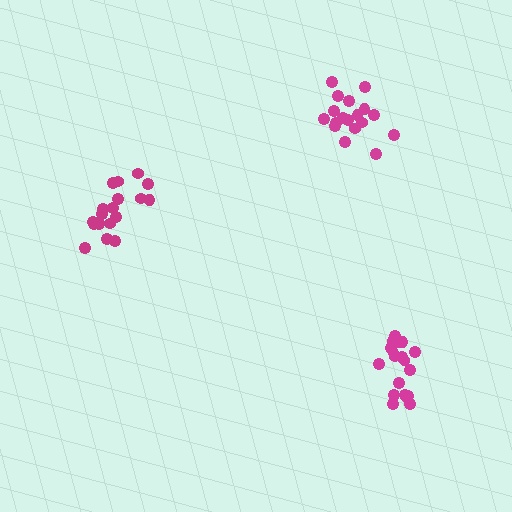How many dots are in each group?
Group 1: 18 dots, Group 2: 19 dots, Group 3: 19 dots (56 total).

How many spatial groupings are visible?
There are 3 spatial groupings.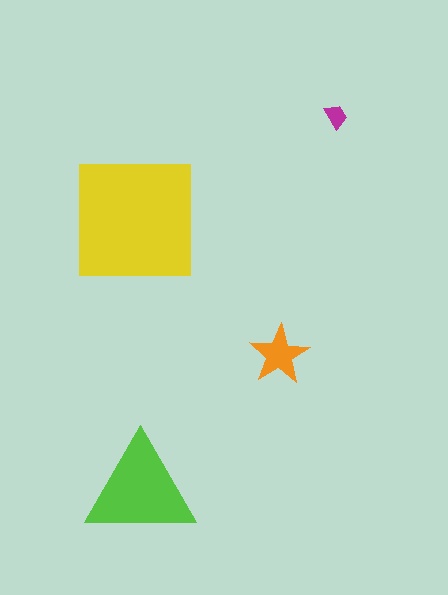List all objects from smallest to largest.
The magenta trapezoid, the orange star, the lime triangle, the yellow square.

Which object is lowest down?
The lime triangle is bottommost.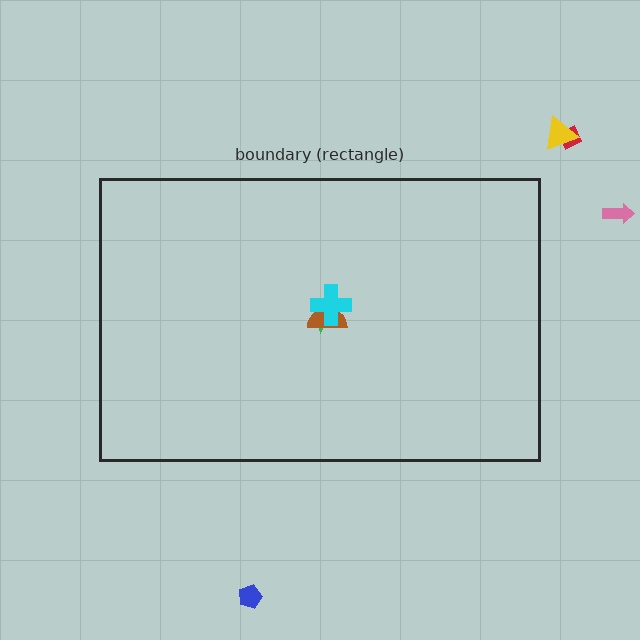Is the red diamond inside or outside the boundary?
Outside.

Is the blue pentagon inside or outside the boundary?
Outside.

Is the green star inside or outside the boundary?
Inside.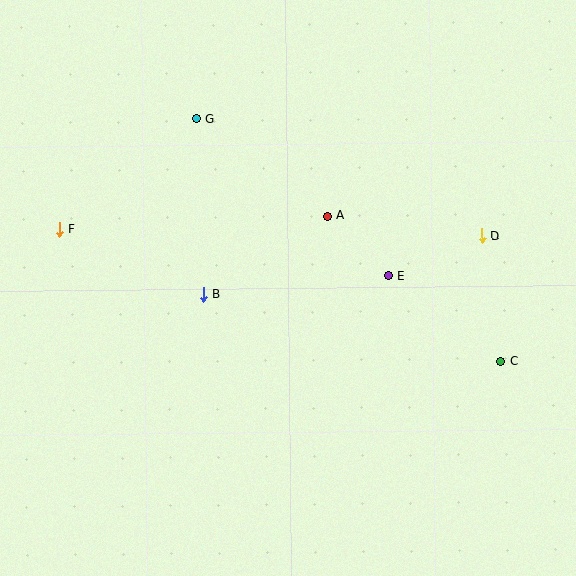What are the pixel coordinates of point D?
Point D is at (482, 236).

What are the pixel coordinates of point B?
Point B is at (204, 294).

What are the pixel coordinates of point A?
Point A is at (327, 216).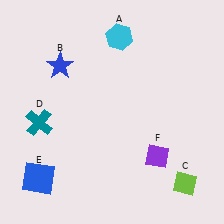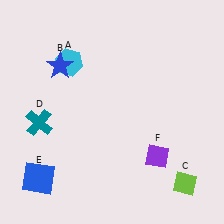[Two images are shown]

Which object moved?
The cyan hexagon (A) moved left.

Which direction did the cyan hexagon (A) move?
The cyan hexagon (A) moved left.